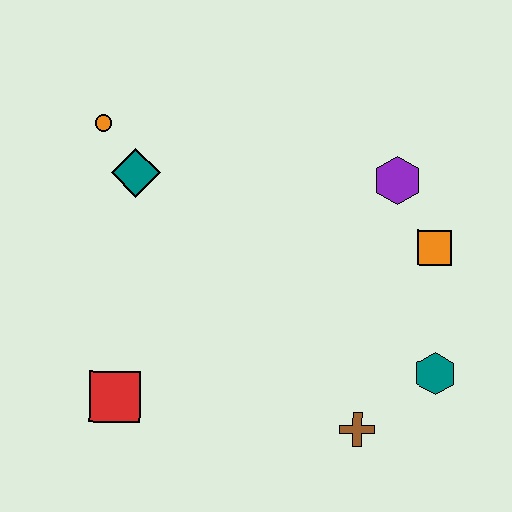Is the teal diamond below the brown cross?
No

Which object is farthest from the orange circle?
The teal hexagon is farthest from the orange circle.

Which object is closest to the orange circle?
The teal diamond is closest to the orange circle.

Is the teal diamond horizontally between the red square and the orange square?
Yes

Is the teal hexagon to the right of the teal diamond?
Yes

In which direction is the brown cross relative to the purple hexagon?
The brown cross is below the purple hexagon.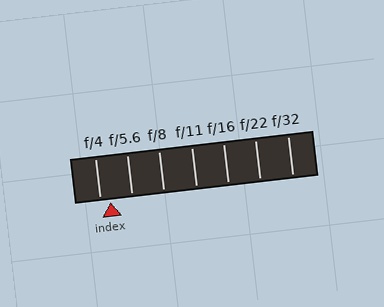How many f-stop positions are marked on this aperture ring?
There are 7 f-stop positions marked.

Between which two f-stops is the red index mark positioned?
The index mark is between f/4 and f/5.6.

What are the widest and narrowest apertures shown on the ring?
The widest aperture shown is f/4 and the narrowest is f/32.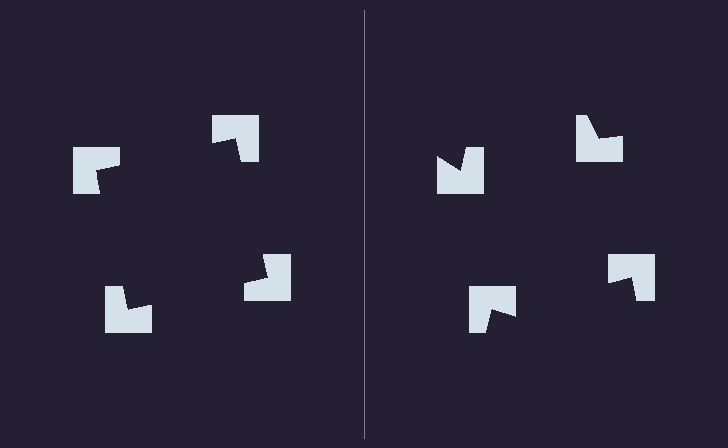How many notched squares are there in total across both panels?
8 — 4 on each side.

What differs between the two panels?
The notched squares are positioned identically on both sides; only the wedge orientations differ. On the left they align to a square; on the right they are misaligned.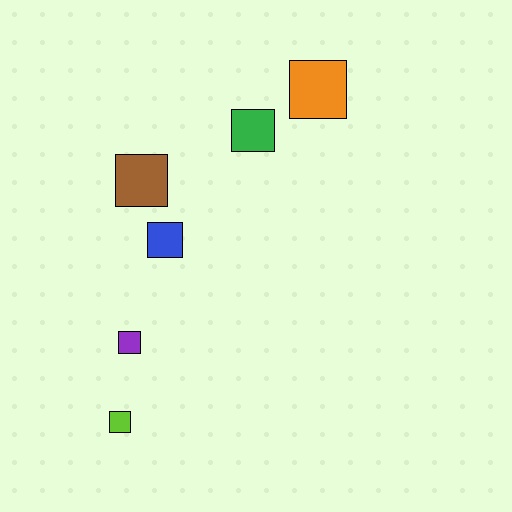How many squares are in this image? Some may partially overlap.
There are 6 squares.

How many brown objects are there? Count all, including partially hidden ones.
There is 1 brown object.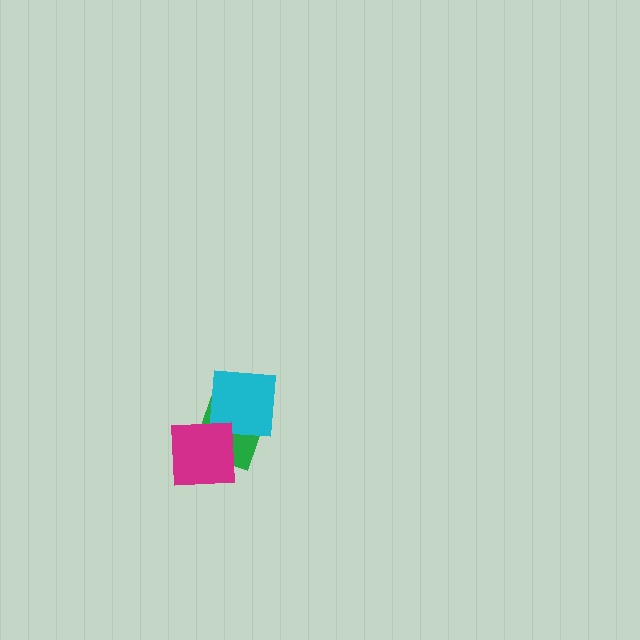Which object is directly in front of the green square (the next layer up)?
The cyan square is directly in front of the green square.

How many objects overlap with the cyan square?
2 objects overlap with the cyan square.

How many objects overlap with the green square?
2 objects overlap with the green square.